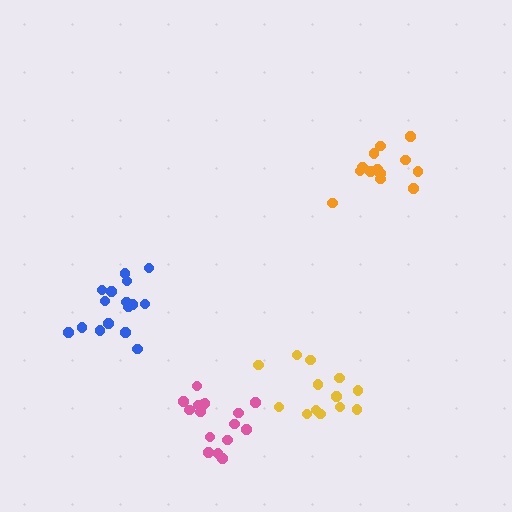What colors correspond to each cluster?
The clusters are colored: yellow, orange, blue, pink.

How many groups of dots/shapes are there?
There are 4 groups.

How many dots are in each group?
Group 1: 13 dots, Group 2: 13 dots, Group 3: 16 dots, Group 4: 16 dots (58 total).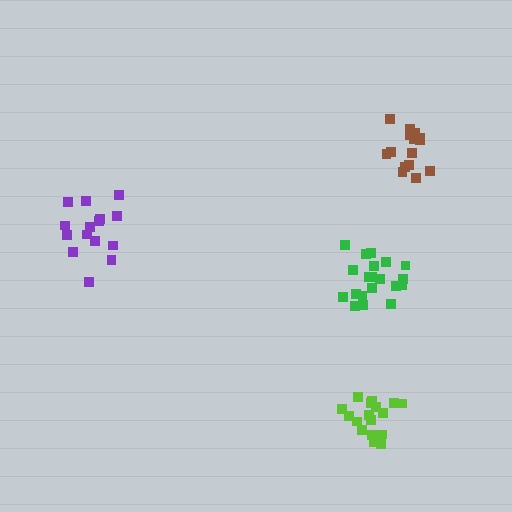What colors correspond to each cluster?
The clusters are colored: purple, brown, green, lime.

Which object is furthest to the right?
The brown cluster is rightmost.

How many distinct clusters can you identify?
There are 4 distinct clusters.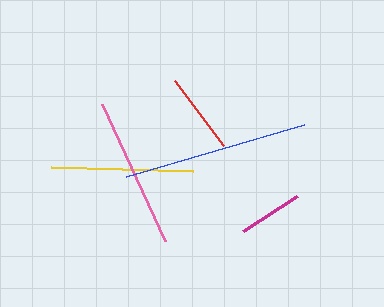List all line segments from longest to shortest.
From longest to shortest: blue, pink, yellow, red, magenta.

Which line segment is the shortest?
The magenta line is the shortest at approximately 65 pixels.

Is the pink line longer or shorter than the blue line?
The blue line is longer than the pink line.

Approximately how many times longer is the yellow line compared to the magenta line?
The yellow line is approximately 2.2 times the length of the magenta line.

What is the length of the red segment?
The red segment is approximately 81 pixels long.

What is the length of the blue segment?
The blue segment is approximately 186 pixels long.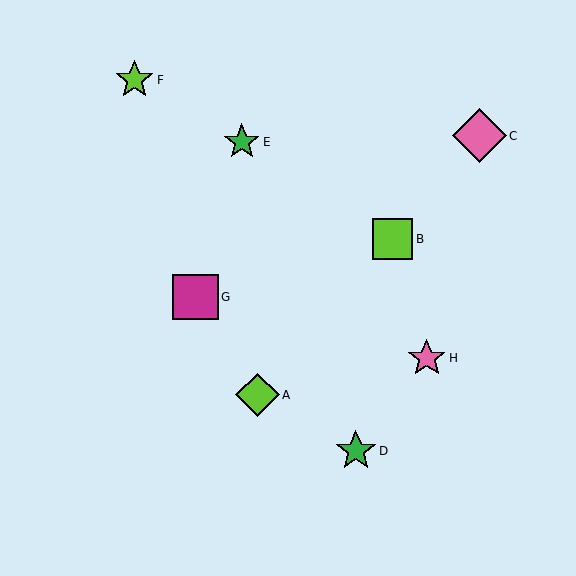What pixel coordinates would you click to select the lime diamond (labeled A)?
Click at (257, 395) to select the lime diamond A.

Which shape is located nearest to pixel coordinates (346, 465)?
The green star (labeled D) at (356, 451) is nearest to that location.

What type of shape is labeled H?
Shape H is a pink star.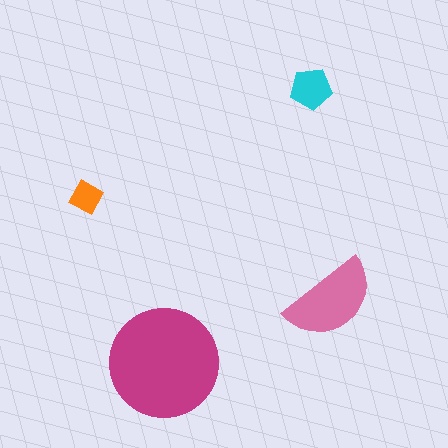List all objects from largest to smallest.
The magenta circle, the pink semicircle, the cyan pentagon, the orange square.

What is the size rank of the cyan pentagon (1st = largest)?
3rd.